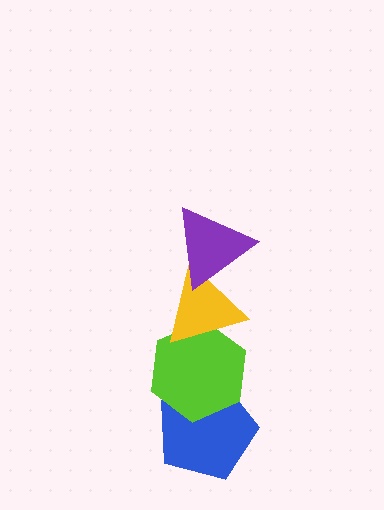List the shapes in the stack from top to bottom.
From top to bottom: the purple triangle, the yellow triangle, the lime hexagon, the blue pentagon.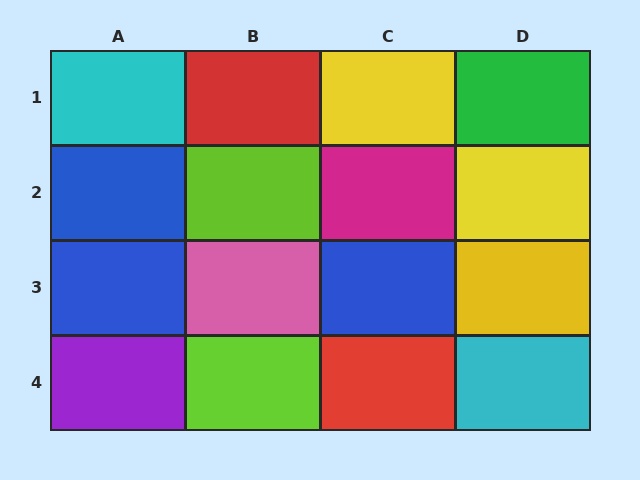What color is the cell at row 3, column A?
Blue.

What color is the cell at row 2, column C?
Magenta.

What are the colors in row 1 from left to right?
Cyan, red, yellow, green.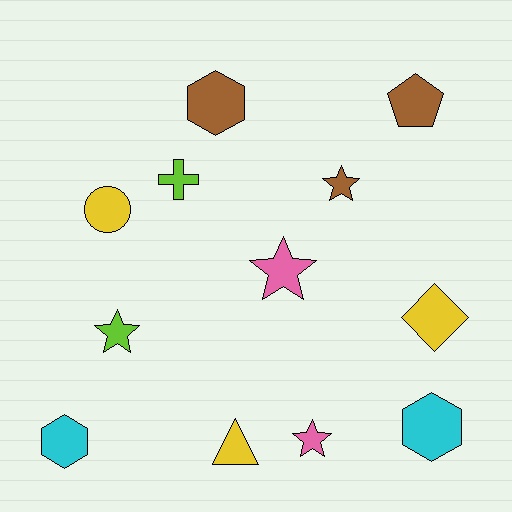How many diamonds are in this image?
There is 1 diamond.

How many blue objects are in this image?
There are no blue objects.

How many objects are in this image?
There are 12 objects.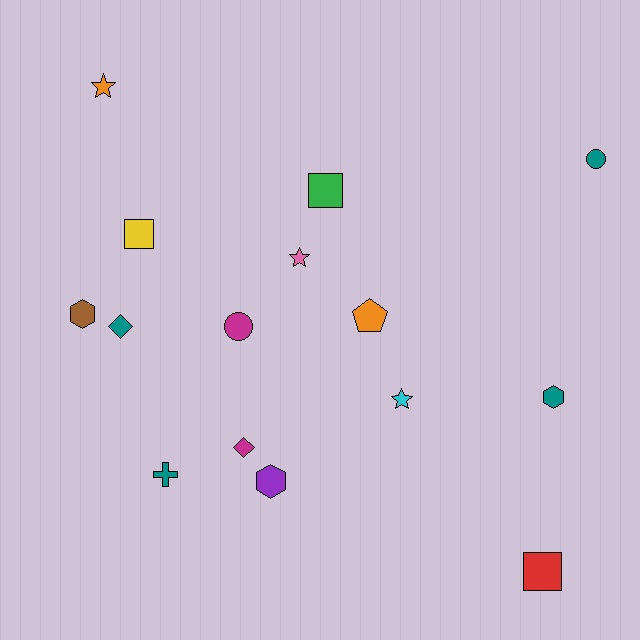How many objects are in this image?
There are 15 objects.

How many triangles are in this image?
There are no triangles.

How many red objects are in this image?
There is 1 red object.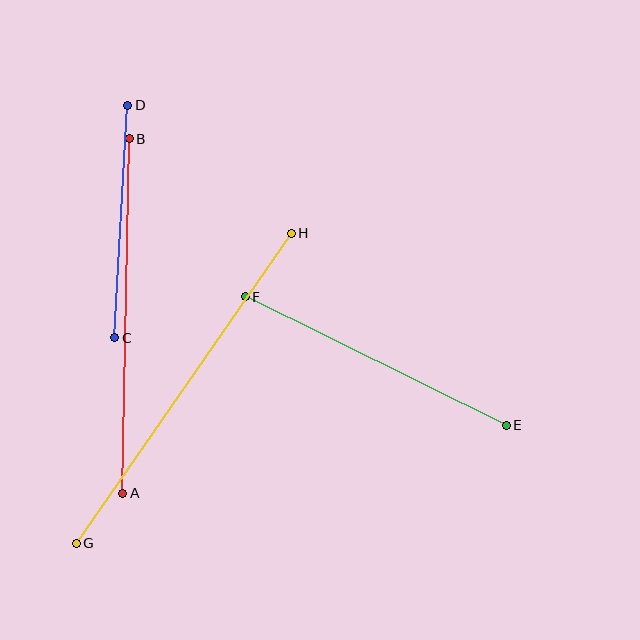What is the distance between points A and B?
The distance is approximately 355 pixels.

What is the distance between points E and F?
The distance is approximately 291 pixels.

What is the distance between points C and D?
The distance is approximately 233 pixels.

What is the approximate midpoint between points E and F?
The midpoint is at approximately (376, 361) pixels.